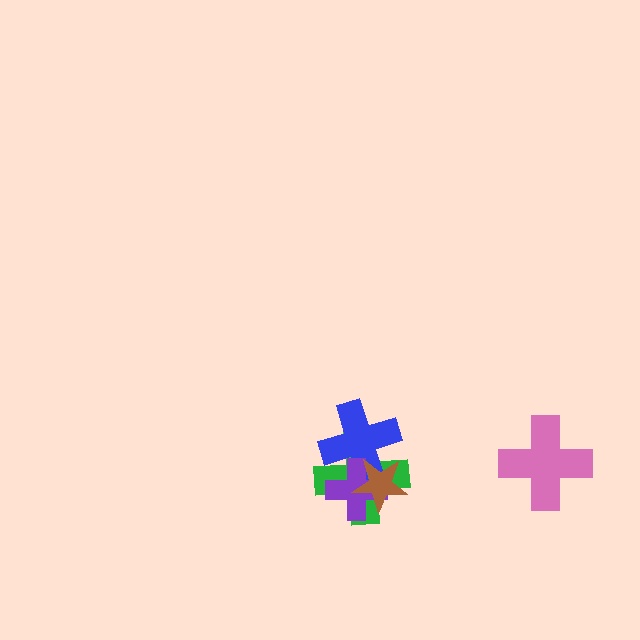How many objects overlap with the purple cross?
3 objects overlap with the purple cross.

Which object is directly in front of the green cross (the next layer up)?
The blue cross is directly in front of the green cross.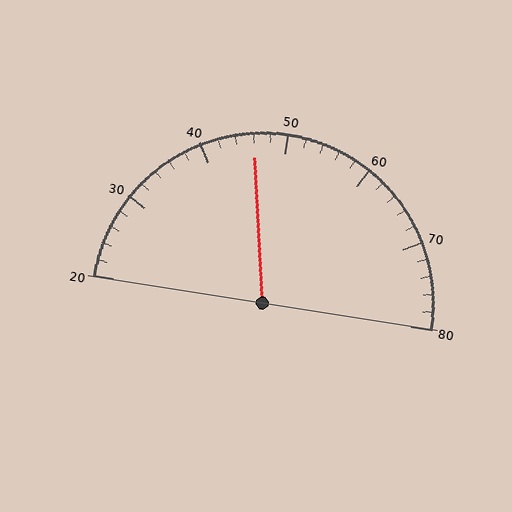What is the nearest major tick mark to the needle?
The nearest major tick mark is 50.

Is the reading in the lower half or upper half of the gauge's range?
The reading is in the lower half of the range (20 to 80).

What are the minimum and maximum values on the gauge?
The gauge ranges from 20 to 80.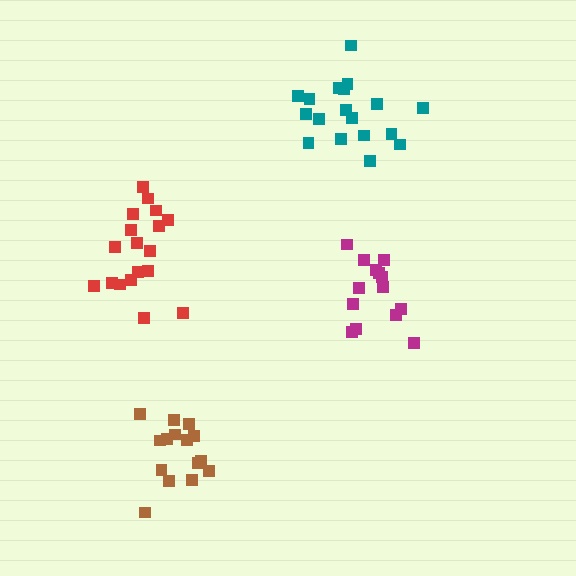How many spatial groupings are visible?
There are 4 spatial groupings.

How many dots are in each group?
Group 1: 18 dots, Group 2: 14 dots, Group 3: 16 dots, Group 4: 18 dots (66 total).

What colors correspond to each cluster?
The clusters are colored: red, magenta, brown, teal.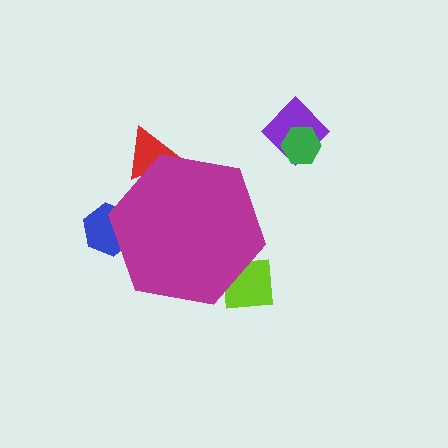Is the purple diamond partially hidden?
No, the purple diamond is fully visible.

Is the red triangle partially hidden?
Yes, the red triangle is partially hidden behind the magenta hexagon.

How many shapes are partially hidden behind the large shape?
3 shapes are partially hidden.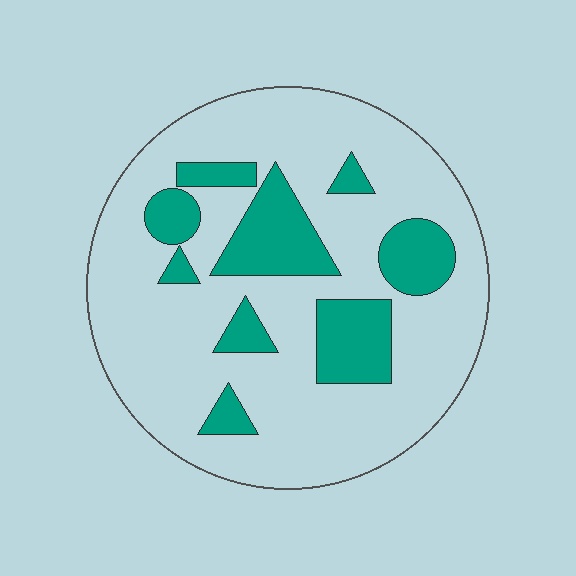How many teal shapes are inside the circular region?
9.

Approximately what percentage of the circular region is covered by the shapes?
Approximately 25%.